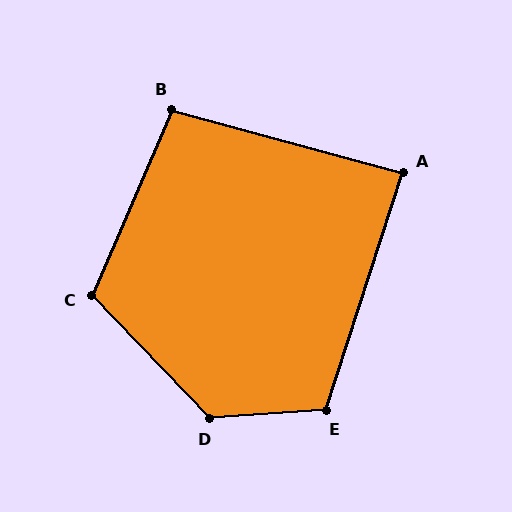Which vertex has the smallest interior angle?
A, at approximately 87 degrees.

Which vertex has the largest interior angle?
D, at approximately 130 degrees.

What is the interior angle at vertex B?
Approximately 98 degrees (obtuse).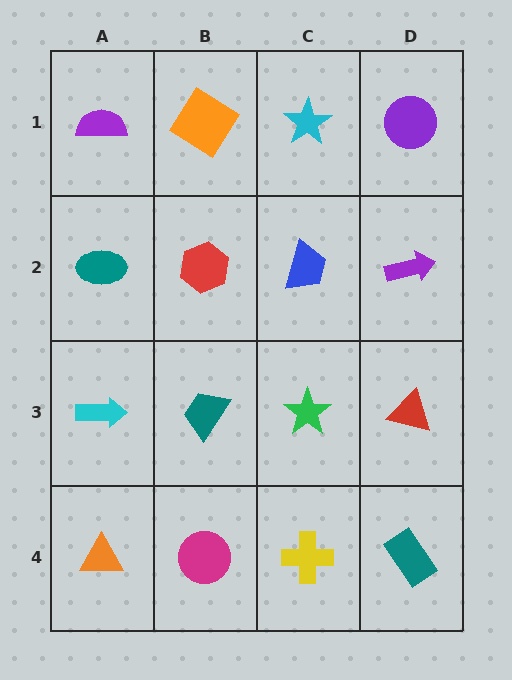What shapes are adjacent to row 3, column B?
A red hexagon (row 2, column B), a magenta circle (row 4, column B), a cyan arrow (row 3, column A), a green star (row 3, column C).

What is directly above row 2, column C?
A cyan star.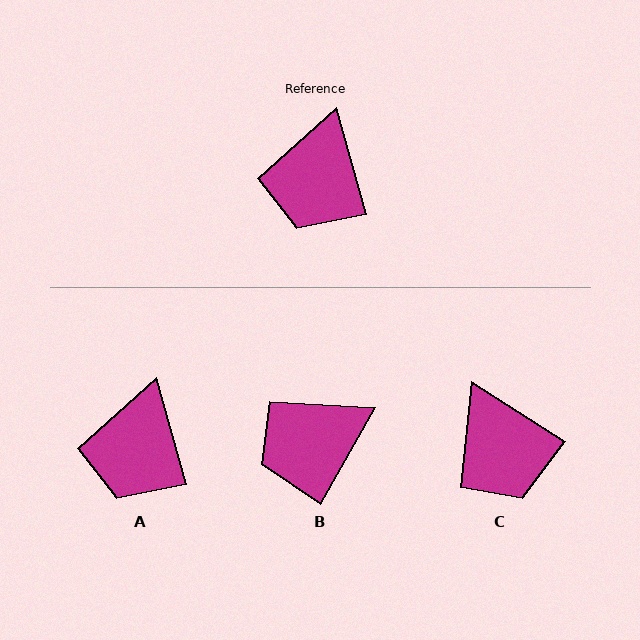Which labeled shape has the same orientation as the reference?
A.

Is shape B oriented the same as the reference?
No, it is off by about 45 degrees.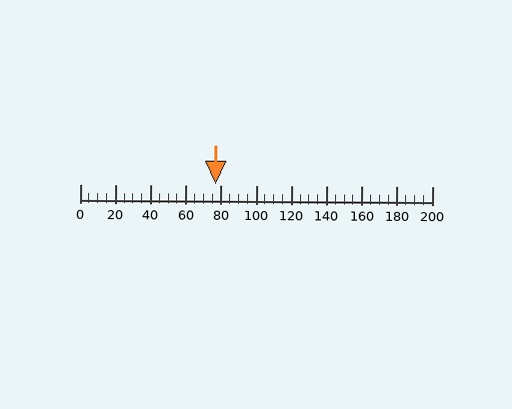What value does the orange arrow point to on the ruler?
The orange arrow points to approximately 77.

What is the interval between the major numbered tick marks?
The major tick marks are spaced 20 units apart.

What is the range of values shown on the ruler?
The ruler shows values from 0 to 200.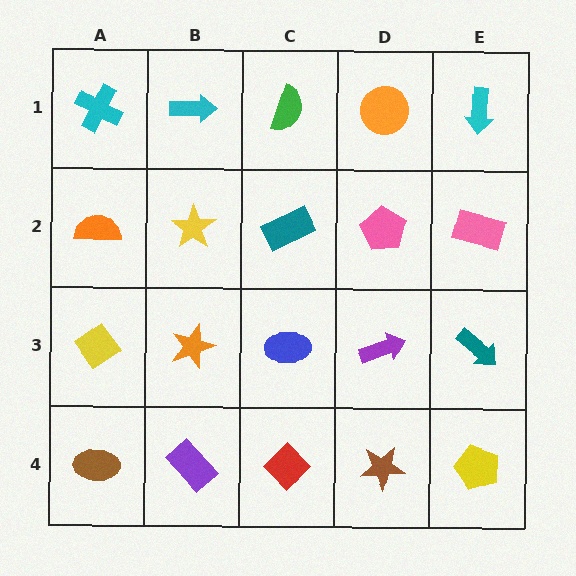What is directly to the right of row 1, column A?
A cyan arrow.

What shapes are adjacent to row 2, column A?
A cyan cross (row 1, column A), a yellow diamond (row 3, column A), a yellow star (row 2, column B).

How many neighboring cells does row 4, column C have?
3.